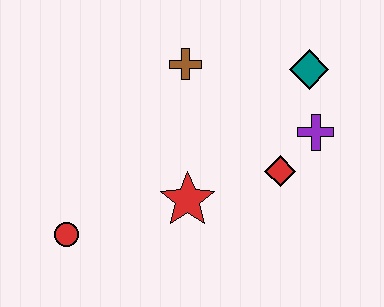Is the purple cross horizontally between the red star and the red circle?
No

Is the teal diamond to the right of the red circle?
Yes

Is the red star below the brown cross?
Yes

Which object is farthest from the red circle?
The teal diamond is farthest from the red circle.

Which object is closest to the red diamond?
The purple cross is closest to the red diamond.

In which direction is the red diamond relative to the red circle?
The red diamond is to the right of the red circle.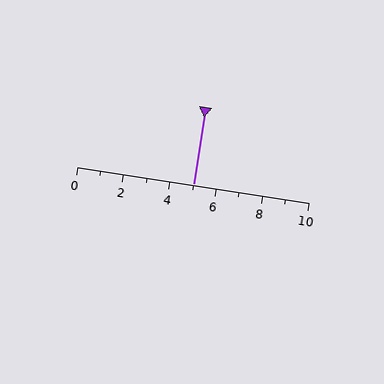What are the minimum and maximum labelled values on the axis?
The axis runs from 0 to 10.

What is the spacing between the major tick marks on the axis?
The major ticks are spaced 2 apart.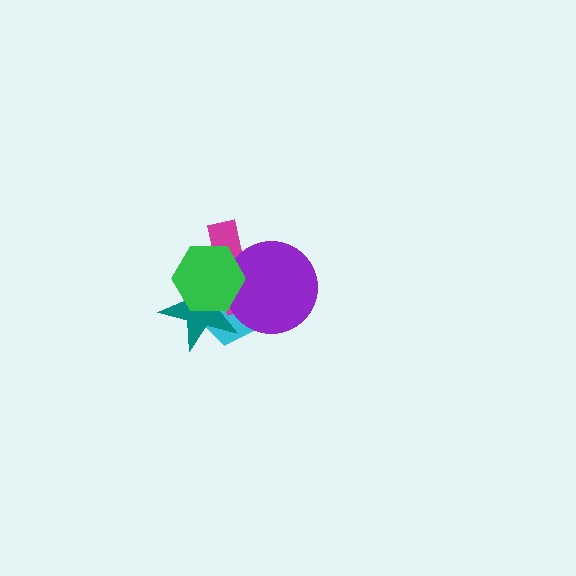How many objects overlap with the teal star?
4 objects overlap with the teal star.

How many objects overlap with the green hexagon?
4 objects overlap with the green hexagon.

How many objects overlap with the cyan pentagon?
4 objects overlap with the cyan pentagon.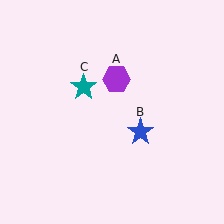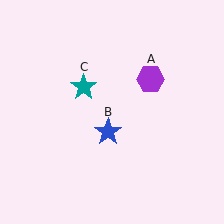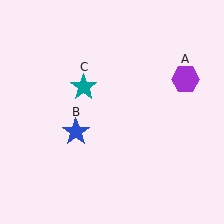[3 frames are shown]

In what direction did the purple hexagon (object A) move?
The purple hexagon (object A) moved right.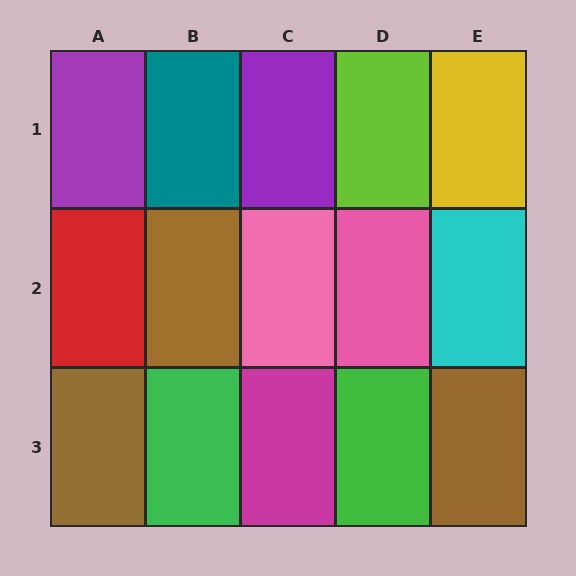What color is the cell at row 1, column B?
Teal.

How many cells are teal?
1 cell is teal.